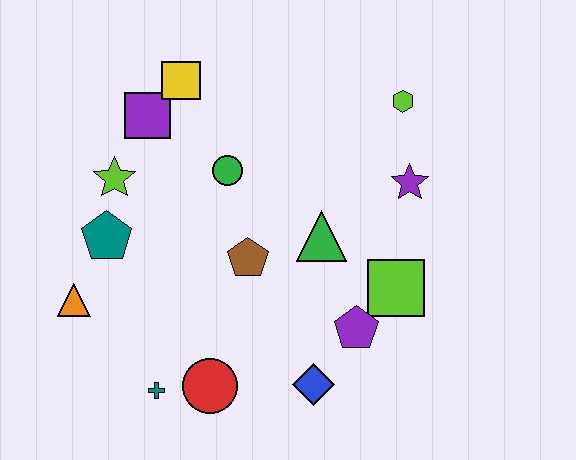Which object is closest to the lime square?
The purple pentagon is closest to the lime square.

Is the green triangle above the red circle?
Yes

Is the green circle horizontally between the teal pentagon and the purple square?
No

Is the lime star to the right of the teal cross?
No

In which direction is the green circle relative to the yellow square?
The green circle is below the yellow square.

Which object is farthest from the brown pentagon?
The lime hexagon is farthest from the brown pentagon.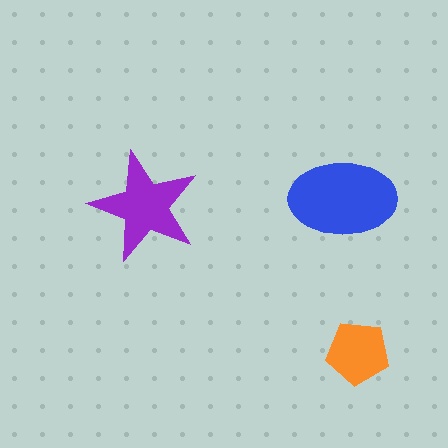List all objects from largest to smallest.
The blue ellipse, the purple star, the orange pentagon.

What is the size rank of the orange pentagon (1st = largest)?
3rd.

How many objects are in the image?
There are 3 objects in the image.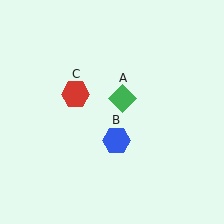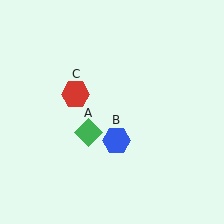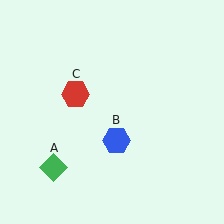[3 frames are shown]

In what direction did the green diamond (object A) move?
The green diamond (object A) moved down and to the left.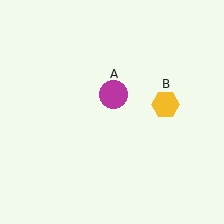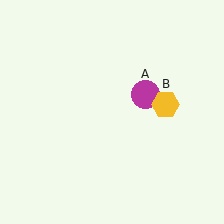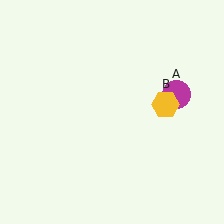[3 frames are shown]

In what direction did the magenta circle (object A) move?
The magenta circle (object A) moved right.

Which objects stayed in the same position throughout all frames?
Yellow hexagon (object B) remained stationary.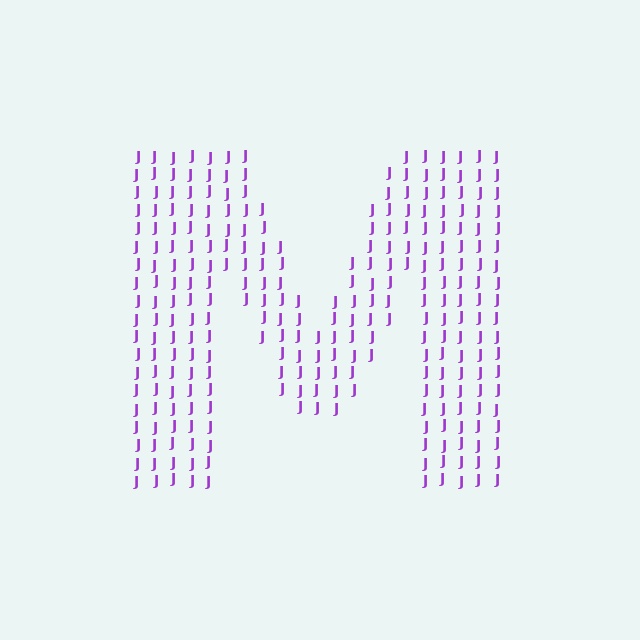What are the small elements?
The small elements are letter J's.